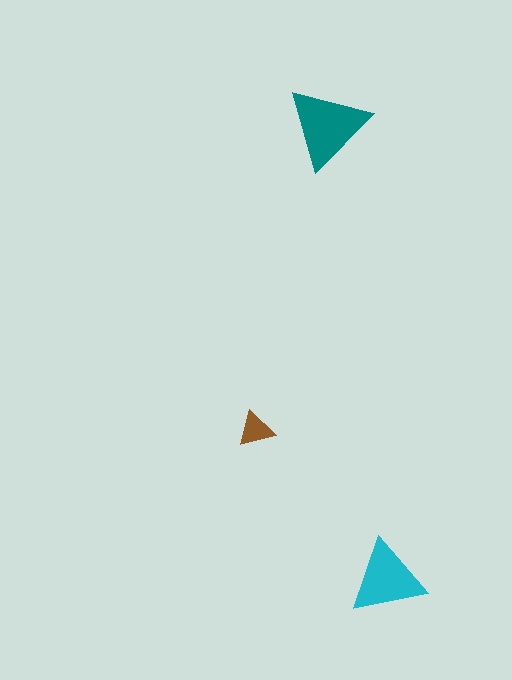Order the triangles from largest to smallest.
the teal one, the cyan one, the brown one.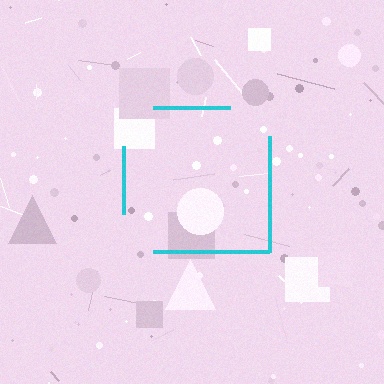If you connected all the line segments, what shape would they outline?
They would outline a square.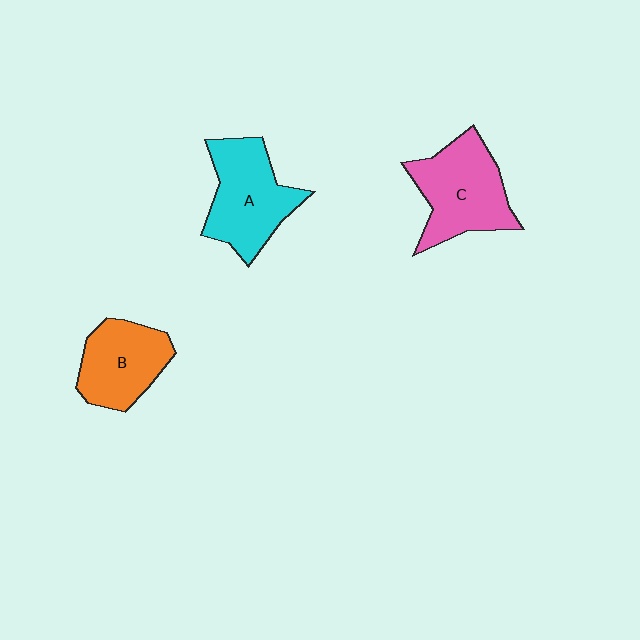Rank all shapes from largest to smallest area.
From largest to smallest: C (pink), A (cyan), B (orange).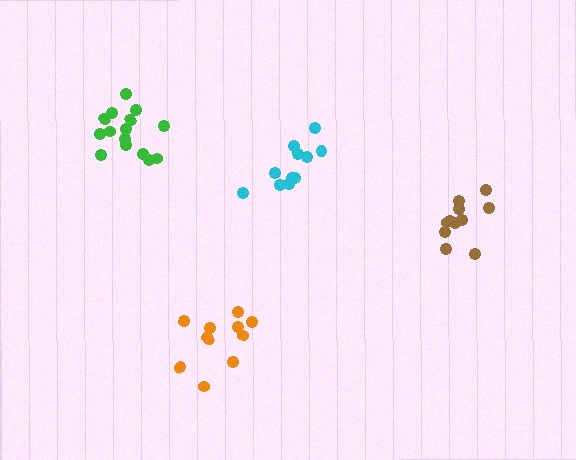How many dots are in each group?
Group 1: 11 dots, Group 2: 11 dots, Group 3: 11 dots, Group 4: 15 dots (48 total).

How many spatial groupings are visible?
There are 4 spatial groupings.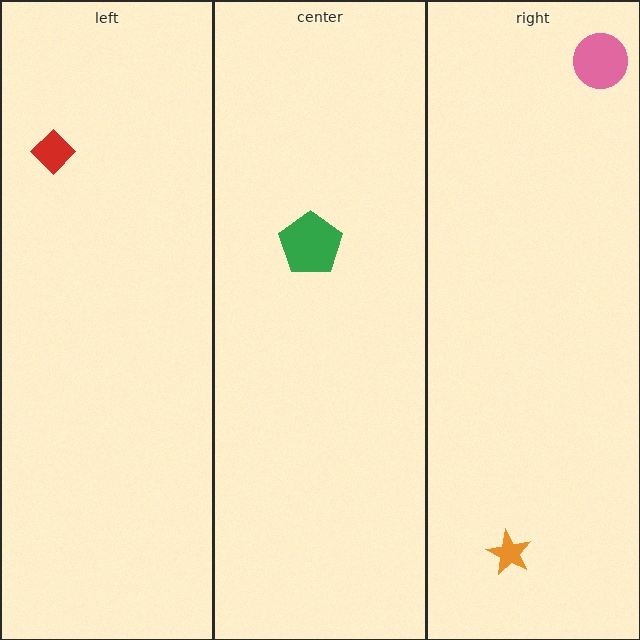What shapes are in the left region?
The red diamond.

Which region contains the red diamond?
The left region.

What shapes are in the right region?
The pink circle, the orange star.